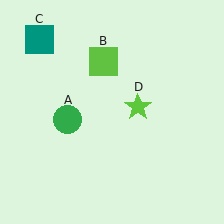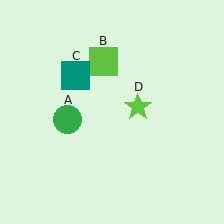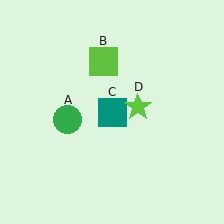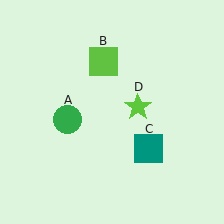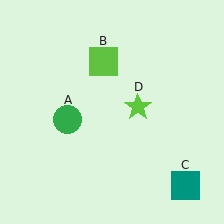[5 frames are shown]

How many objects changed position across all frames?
1 object changed position: teal square (object C).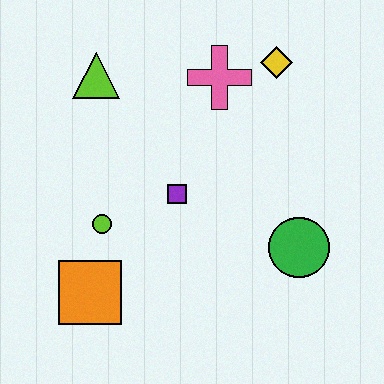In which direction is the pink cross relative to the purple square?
The pink cross is above the purple square.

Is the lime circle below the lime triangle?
Yes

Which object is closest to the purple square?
The lime circle is closest to the purple square.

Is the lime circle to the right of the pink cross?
No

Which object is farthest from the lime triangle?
The green circle is farthest from the lime triangle.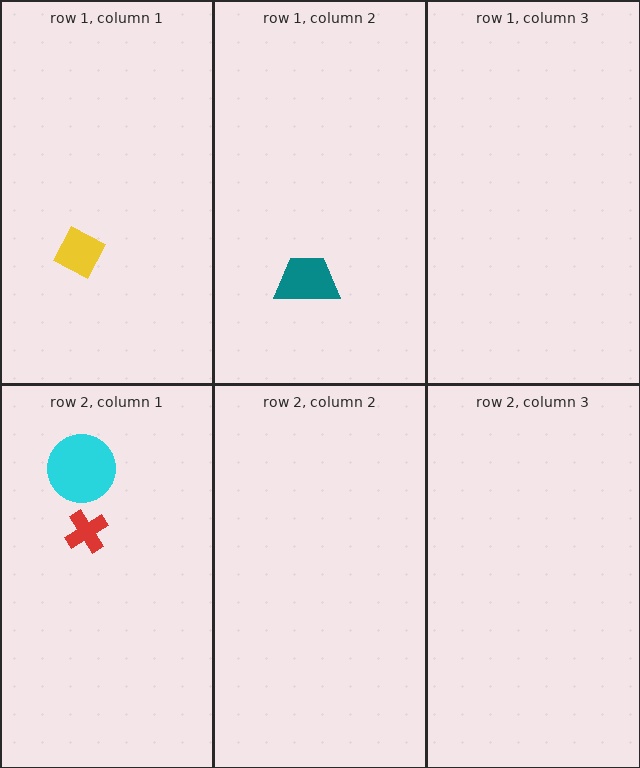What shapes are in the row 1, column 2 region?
The teal trapezoid.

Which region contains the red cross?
The row 2, column 1 region.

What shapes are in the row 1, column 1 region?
The yellow diamond.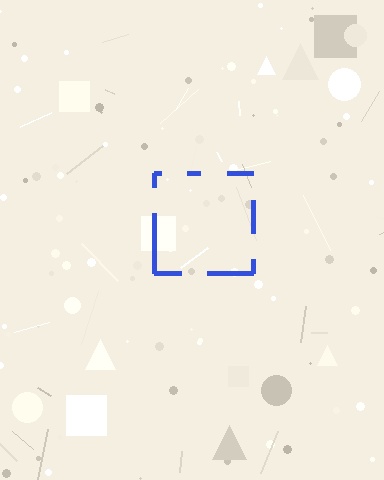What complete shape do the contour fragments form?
The contour fragments form a square.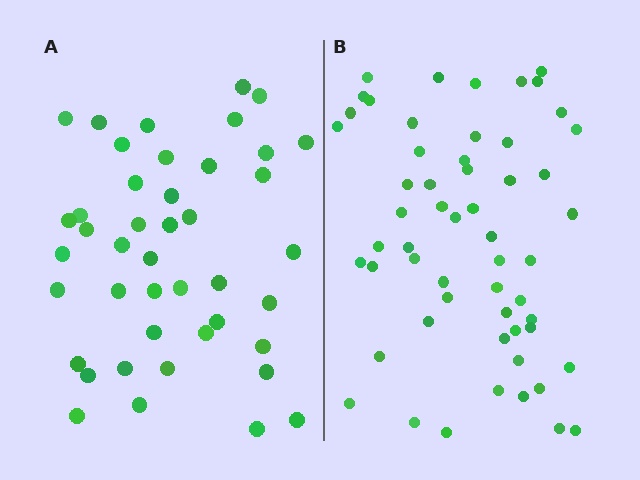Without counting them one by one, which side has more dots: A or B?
Region B (the right region) has more dots.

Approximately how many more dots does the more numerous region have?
Region B has approximately 15 more dots than region A.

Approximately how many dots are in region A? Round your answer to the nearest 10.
About 40 dots. (The exact count is 43, which rounds to 40.)